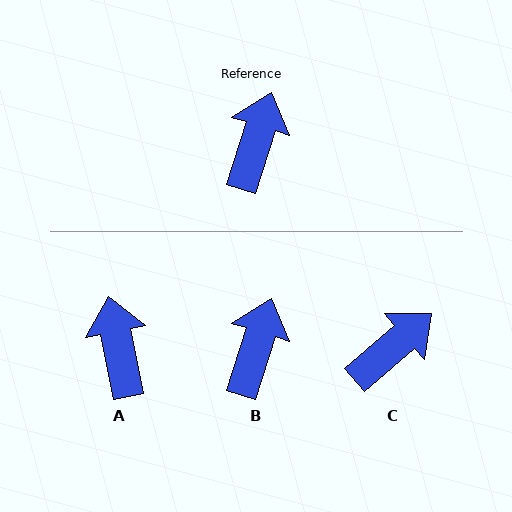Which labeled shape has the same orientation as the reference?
B.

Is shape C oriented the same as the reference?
No, it is off by about 32 degrees.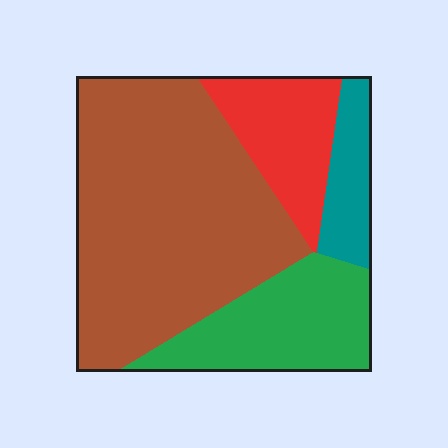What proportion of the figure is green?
Green takes up less than a quarter of the figure.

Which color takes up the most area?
Brown, at roughly 55%.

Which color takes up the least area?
Teal, at roughly 10%.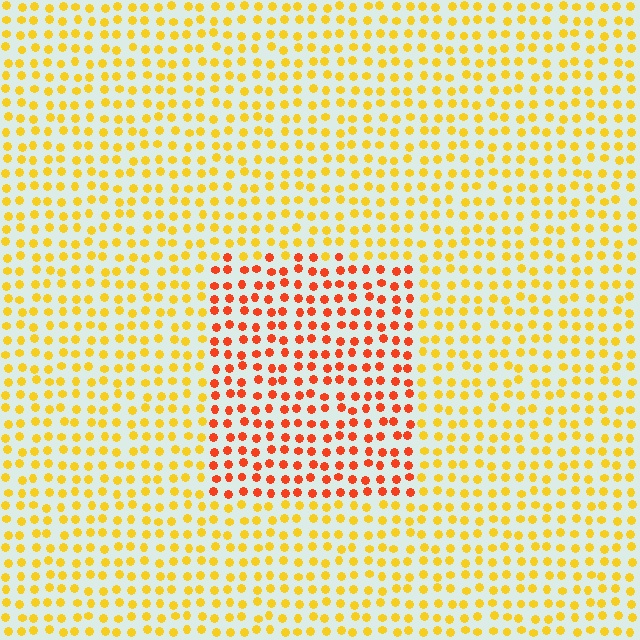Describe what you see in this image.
The image is filled with small yellow elements in a uniform arrangement. A rectangle-shaped region is visible where the elements are tinted to a slightly different hue, forming a subtle color boundary.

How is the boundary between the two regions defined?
The boundary is defined purely by a slight shift in hue (about 40 degrees). Spacing, size, and orientation are identical on both sides.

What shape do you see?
I see a rectangle.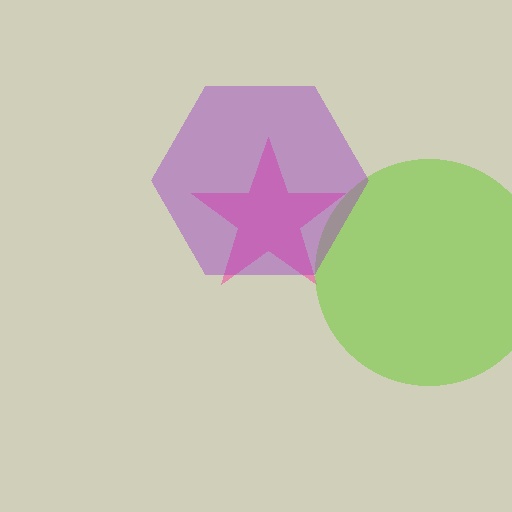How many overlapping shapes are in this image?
There are 3 overlapping shapes in the image.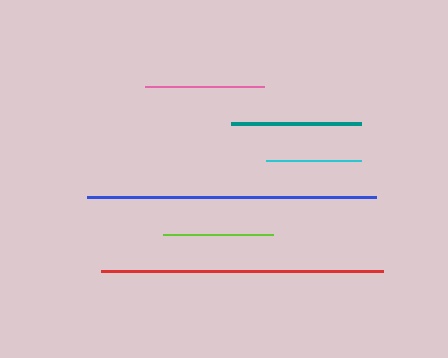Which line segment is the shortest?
The cyan line is the shortest at approximately 95 pixels.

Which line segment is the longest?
The blue line is the longest at approximately 289 pixels.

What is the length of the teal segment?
The teal segment is approximately 130 pixels long.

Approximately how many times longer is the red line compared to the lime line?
The red line is approximately 2.6 times the length of the lime line.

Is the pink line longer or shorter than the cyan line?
The pink line is longer than the cyan line.